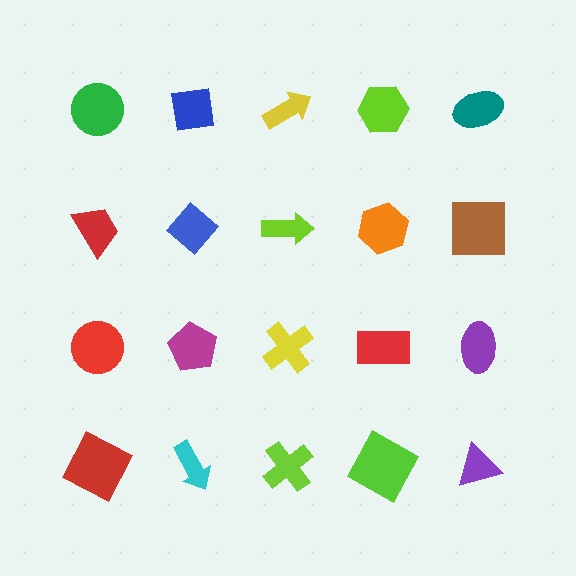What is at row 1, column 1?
A green circle.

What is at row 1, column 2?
A blue square.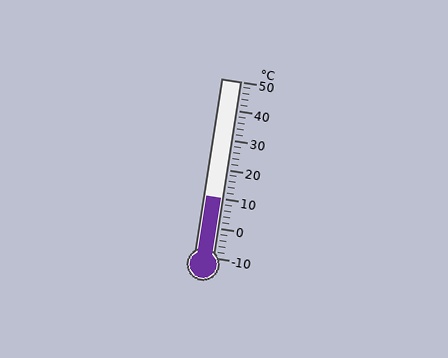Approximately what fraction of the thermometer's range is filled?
The thermometer is filled to approximately 35% of its range.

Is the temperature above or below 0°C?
The temperature is above 0°C.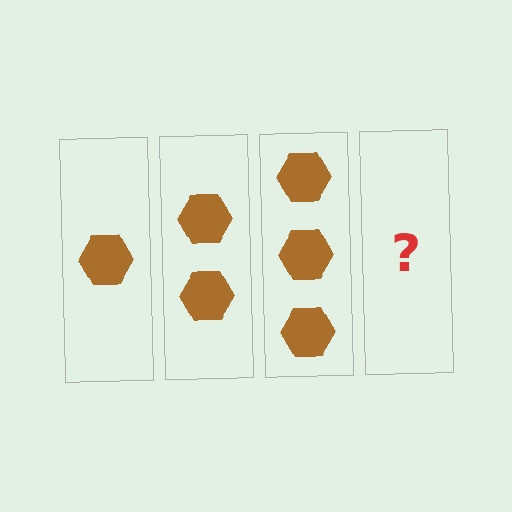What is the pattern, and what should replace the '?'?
The pattern is that each step adds one more hexagon. The '?' should be 4 hexagons.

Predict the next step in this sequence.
The next step is 4 hexagons.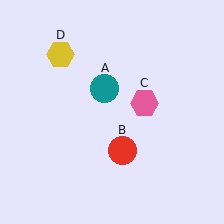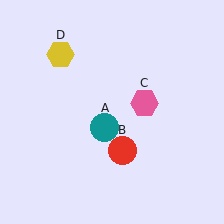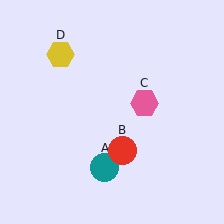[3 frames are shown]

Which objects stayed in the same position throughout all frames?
Red circle (object B) and pink hexagon (object C) and yellow hexagon (object D) remained stationary.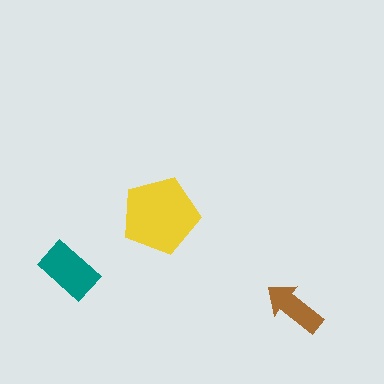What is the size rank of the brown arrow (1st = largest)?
3rd.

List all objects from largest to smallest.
The yellow pentagon, the teal rectangle, the brown arrow.